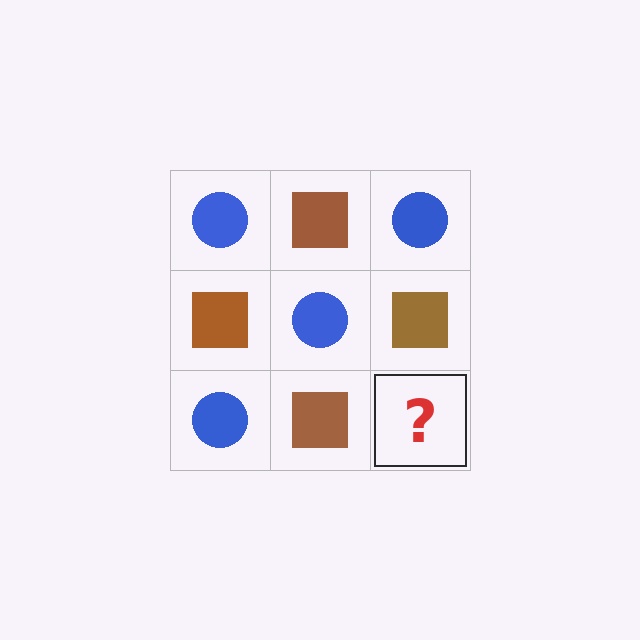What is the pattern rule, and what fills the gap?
The rule is that it alternates blue circle and brown square in a checkerboard pattern. The gap should be filled with a blue circle.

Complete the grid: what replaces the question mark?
The question mark should be replaced with a blue circle.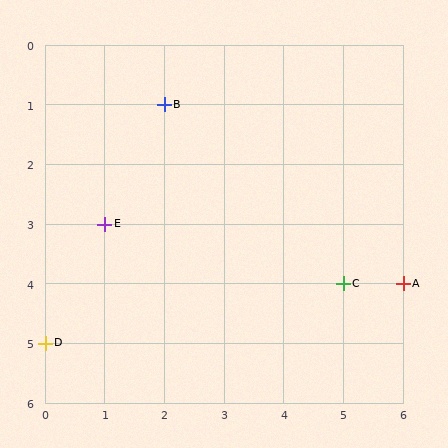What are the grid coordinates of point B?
Point B is at grid coordinates (2, 1).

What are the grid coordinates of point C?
Point C is at grid coordinates (5, 4).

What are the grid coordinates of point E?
Point E is at grid coordinates (1, 3).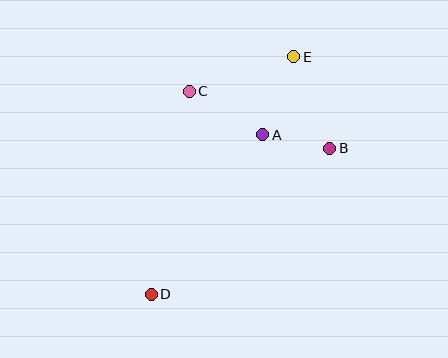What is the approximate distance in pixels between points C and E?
The distance between C and E is approximately 110 pixels.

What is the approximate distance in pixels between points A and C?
The distance between A and C is approximately 85 pixels.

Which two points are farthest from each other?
Points D and E are farthest from each other.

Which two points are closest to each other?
Points A and B are closest to each other.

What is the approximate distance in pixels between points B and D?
The distance between B and D is approximately 231 pixels.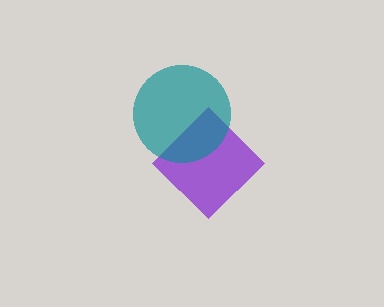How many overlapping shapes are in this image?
There are 2 overlapping shapes in the image.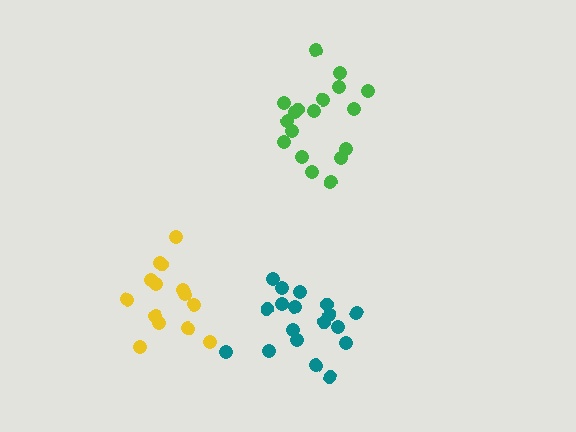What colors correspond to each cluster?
The clusters are colored: teal, green, yellow.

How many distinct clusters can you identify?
There are 3 distinct clusters.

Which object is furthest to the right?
The green cluster is rightmost.